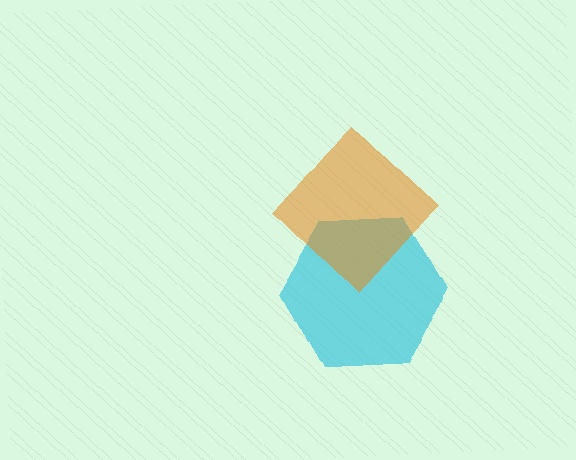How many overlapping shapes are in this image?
There are 2 overlapping shapes in the image.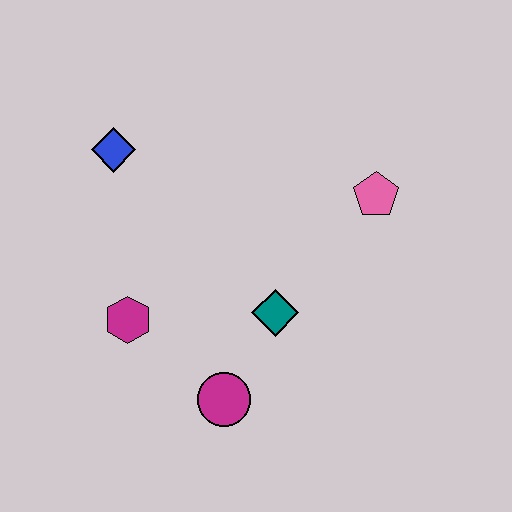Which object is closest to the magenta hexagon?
The magenta circle is closest to the magenta hexagon.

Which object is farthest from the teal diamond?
The blue diamond is farthest from the teal diamond.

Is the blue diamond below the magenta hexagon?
No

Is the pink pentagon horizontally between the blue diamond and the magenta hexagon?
No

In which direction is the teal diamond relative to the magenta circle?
The teal diamond is above the magenta circle.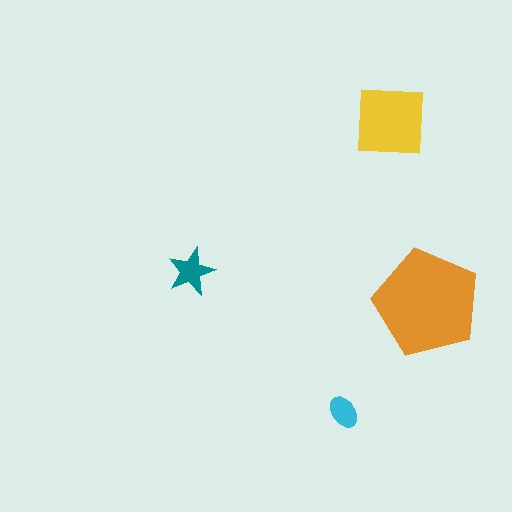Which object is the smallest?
The cyan ellipse.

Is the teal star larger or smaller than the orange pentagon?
Smaller.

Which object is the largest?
The orange pentagon.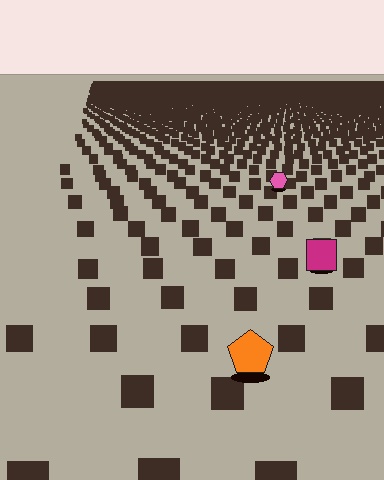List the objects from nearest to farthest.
From nearest to farthest: the orange pentagon, the magenta square, the pink hexagon.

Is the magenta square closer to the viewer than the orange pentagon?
No. The orange pentagon is closer — you can tell from the texture gradient: the ground texture is coarser near it.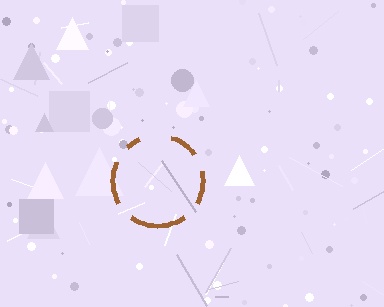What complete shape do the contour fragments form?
The contour fragments form a circle.